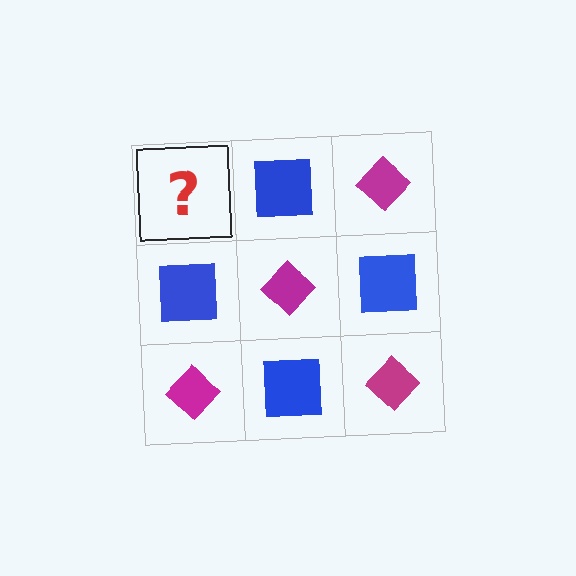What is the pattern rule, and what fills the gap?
The rule is that it alternates magenta diamond and blue square in a checkerboard pattern. The gap should be filled with a magenta diamond.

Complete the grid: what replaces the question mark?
The question mark should be replaced with a magenta diamond.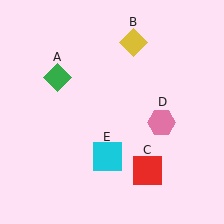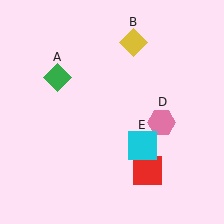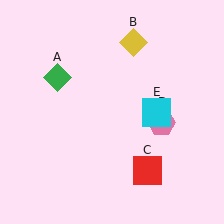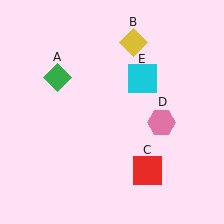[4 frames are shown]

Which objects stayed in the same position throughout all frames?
Green diamond (object A) and yellow diamond (object B) and red square (object C) and pink hexagon (object D) remained stationary.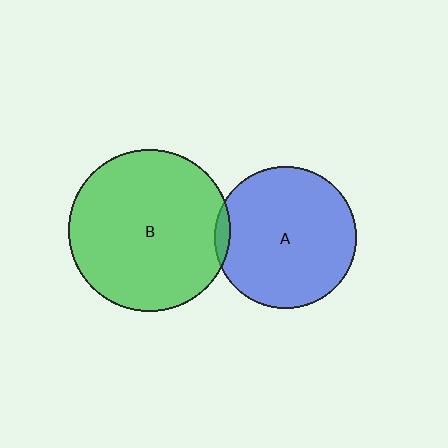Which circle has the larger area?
Circle B (green).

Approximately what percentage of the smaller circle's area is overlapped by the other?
Approximately 5%.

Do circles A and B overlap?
Yes.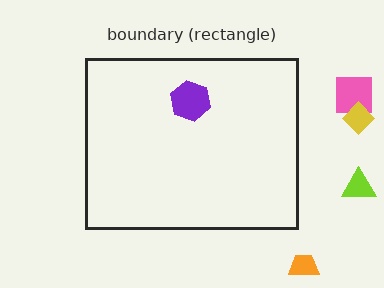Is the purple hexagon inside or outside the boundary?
Inside.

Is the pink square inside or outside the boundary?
Outside.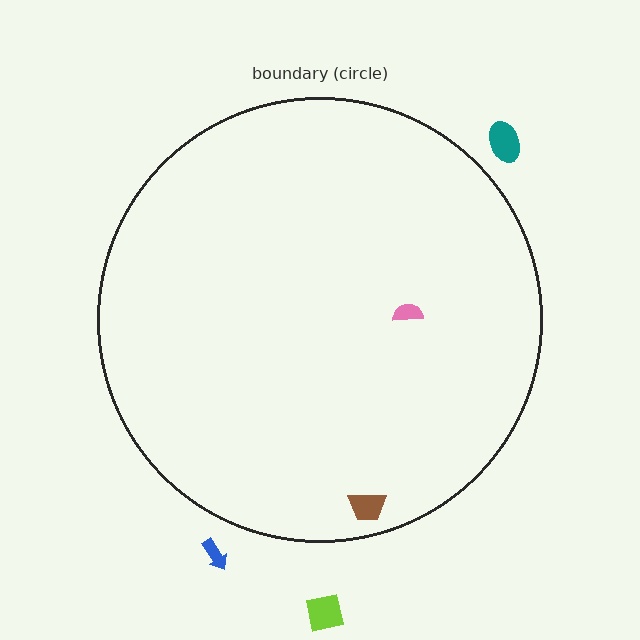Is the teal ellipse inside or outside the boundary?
Outside.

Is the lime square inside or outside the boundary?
Outside.